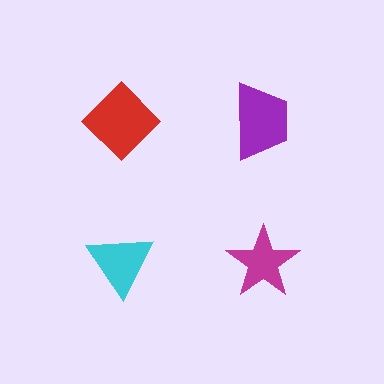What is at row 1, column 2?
A purple trapezoid.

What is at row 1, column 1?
A red diamond.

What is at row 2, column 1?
A cyan triangle.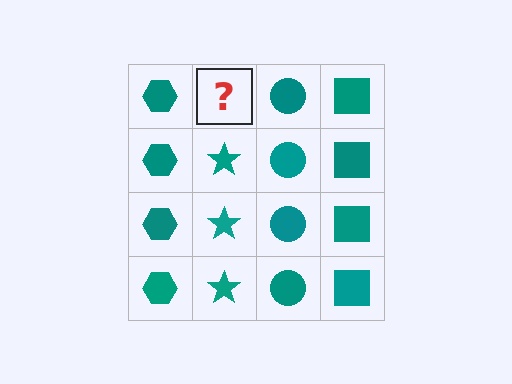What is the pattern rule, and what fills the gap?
The rule is that each column has a consistent shape. The gap should be filled with a teal star.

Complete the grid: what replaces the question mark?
The question mark should be replaced with a teal star.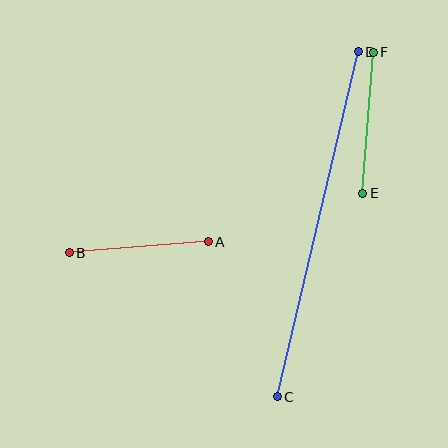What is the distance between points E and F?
The distance is approximately 141 pixels.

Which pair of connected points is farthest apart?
Points C and D are farthest apart.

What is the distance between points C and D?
The distance is approximately 354 pixels.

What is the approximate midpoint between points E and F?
The midpoint is at approximately (368, 123) pixels.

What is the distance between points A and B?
The distance is approximately 139 pixels.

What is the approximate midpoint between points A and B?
The midpoint is at approximately (139, 247) pixels.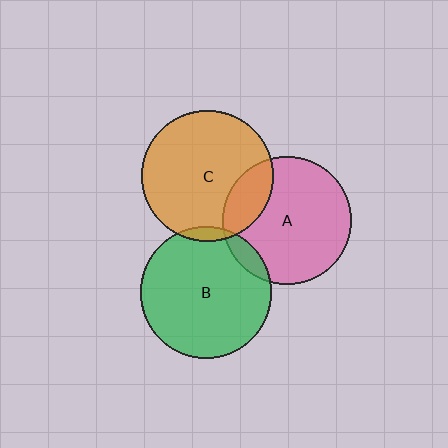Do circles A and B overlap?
Yes.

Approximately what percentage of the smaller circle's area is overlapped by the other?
Approximately 10%.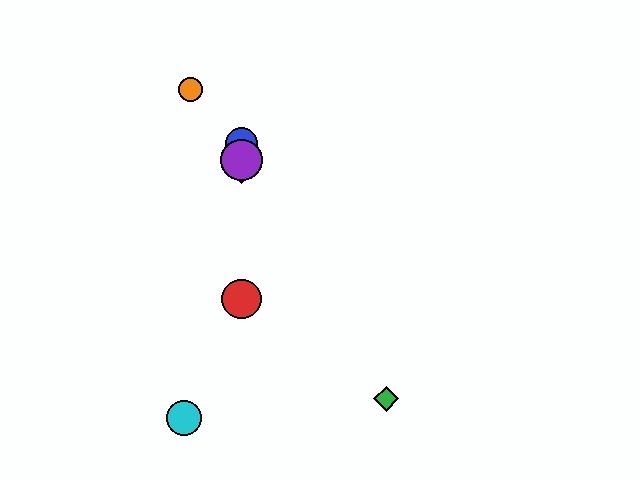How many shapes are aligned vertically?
4 shapes (the red circle, the blue circle, the yellow diamond, the purple circle) are aligned vertically.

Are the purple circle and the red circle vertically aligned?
Yes, both are at x≈241.